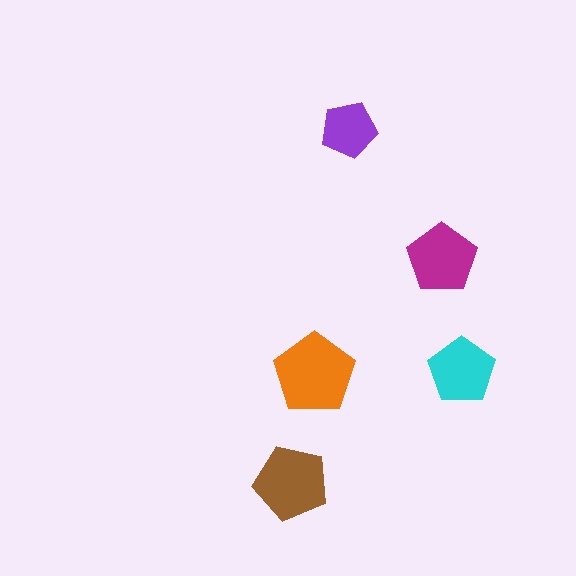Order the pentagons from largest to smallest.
the orange one, the brown one, the magenta one, the cyan one, the purple one.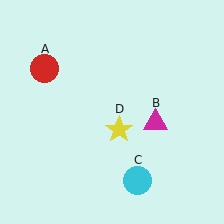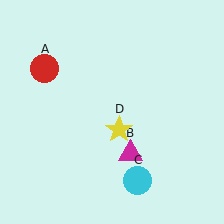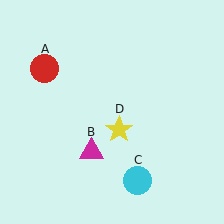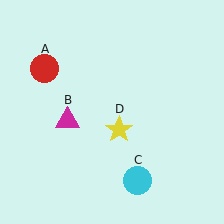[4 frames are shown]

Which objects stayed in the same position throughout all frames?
Red circle (object A) and cyan circle (object C) and yellow star (object D) remained stationary.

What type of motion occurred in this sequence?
The magenta triangle (object B) rotated clockwise around the center of the scene.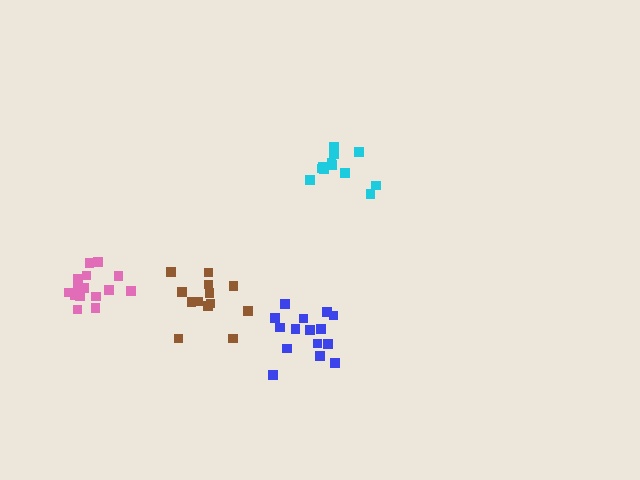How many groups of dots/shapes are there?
There are 4 groups.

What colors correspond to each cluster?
The clusters are colored: cyan, pink, blue, brown.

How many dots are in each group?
Group 1: 12 dots, Group 2: 17 dots, Group 3: 15 dots, Group 4: 13 dots (57 total).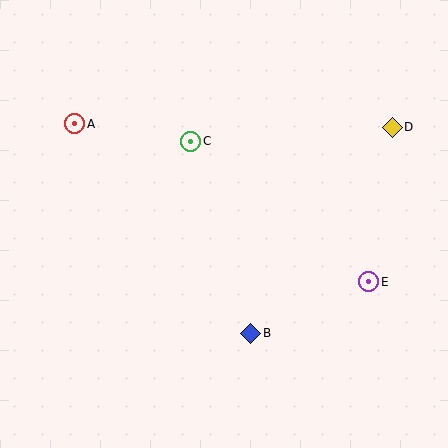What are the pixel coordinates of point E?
Point E is at (369, 282).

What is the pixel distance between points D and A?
The distance between D and A is 318 pixels.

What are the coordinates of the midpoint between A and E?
The midpoint between A and E is at (222, 203).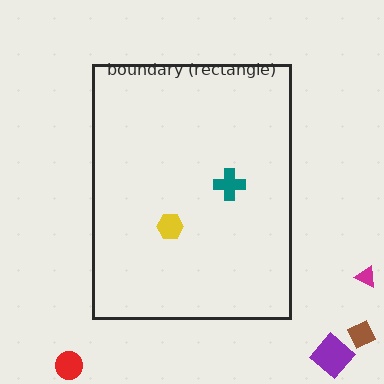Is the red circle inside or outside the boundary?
Outside.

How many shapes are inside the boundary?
2 inside, 4 outside.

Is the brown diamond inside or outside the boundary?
Outside.